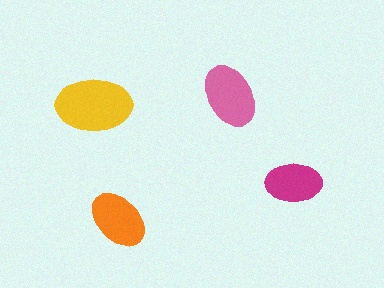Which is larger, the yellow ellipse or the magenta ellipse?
The yellow one.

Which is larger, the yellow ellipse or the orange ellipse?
The yellow one.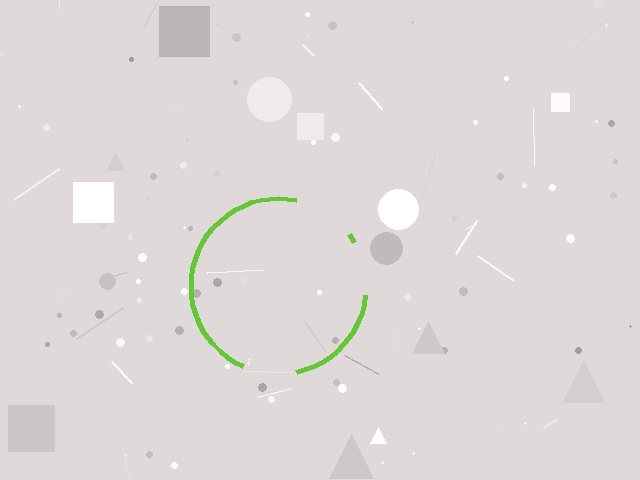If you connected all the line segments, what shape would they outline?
They would outline a circle.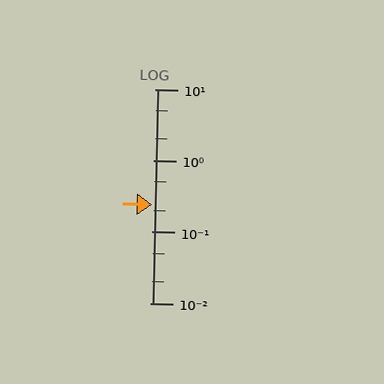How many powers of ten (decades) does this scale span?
The scale spans 3 decades, from 0.01 to 10.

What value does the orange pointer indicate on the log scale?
The pointer indicates approximately 0.24.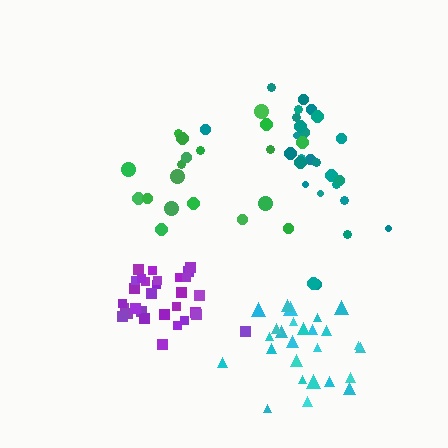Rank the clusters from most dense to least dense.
purple, cyan, teal, green.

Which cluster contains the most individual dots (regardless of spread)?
Purple (30).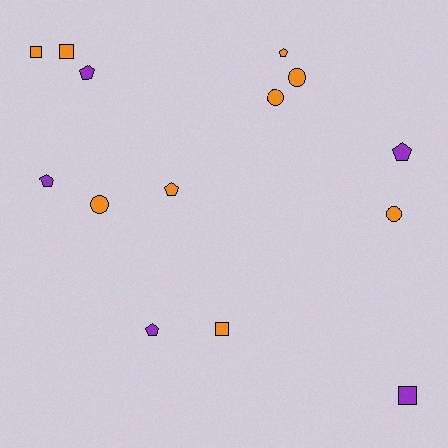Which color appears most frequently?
Orange, with 9 objects.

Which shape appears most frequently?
Pentagon, with 6 objects.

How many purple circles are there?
There are no purple circles.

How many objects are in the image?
There are 14 objects.